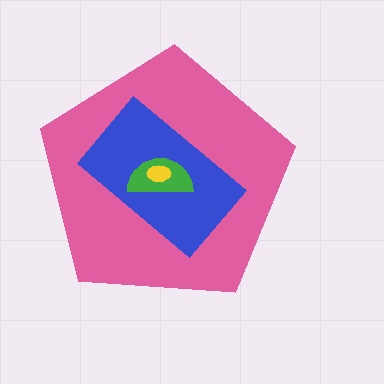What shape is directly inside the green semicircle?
The yellow ellipse.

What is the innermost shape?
The yellow ellipse.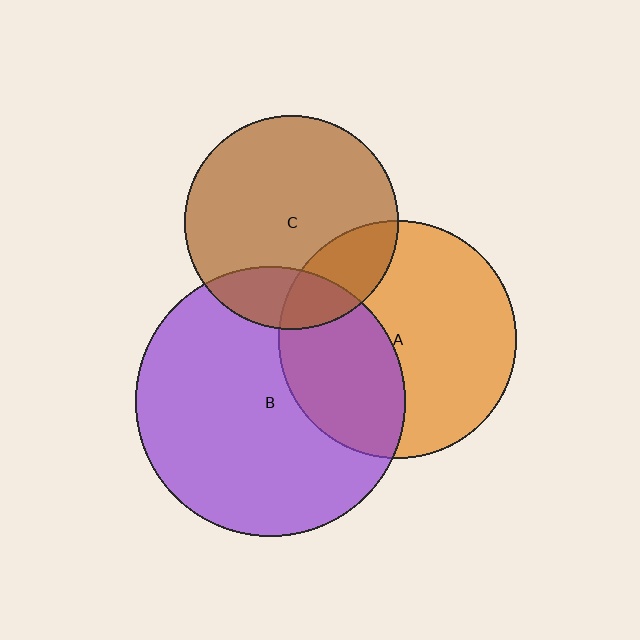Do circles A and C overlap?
Yes.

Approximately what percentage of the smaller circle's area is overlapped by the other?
Approximately 20%.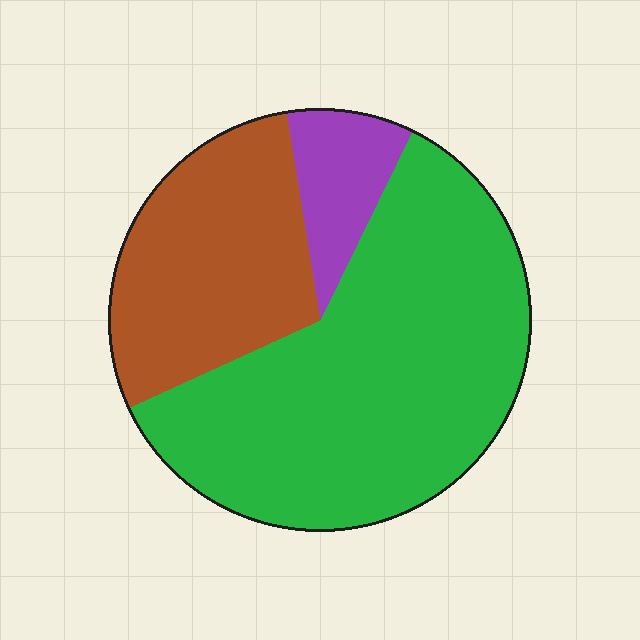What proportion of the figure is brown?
Brown takes up about one third (1/3) of the figure.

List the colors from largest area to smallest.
From largest to smallest: green, brown, purple.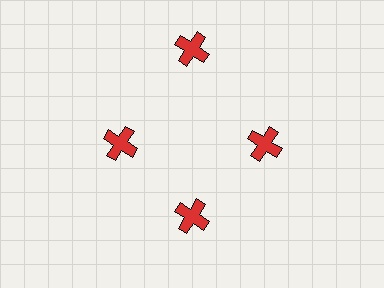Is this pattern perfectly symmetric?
No. The 4 red crosses are arranged in a ring, but one element near the 12 o'clock position is pushed outward from the center, breaking the 4-fold rotational symmetry.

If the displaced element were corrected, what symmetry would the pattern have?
It would have 4-fold rotational symmetry — the pattern would map onto itself every 90 degrees.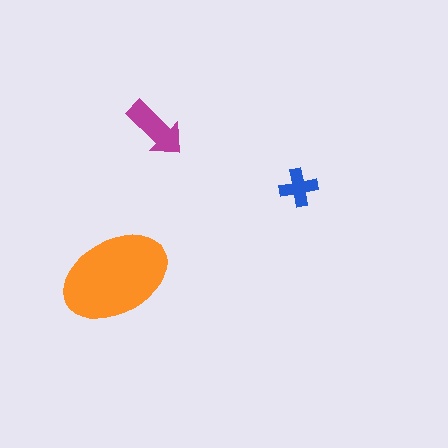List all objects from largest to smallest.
The orange ellipse, the magenta arrow, the blue cross.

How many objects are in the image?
There are 3 objects in the image.